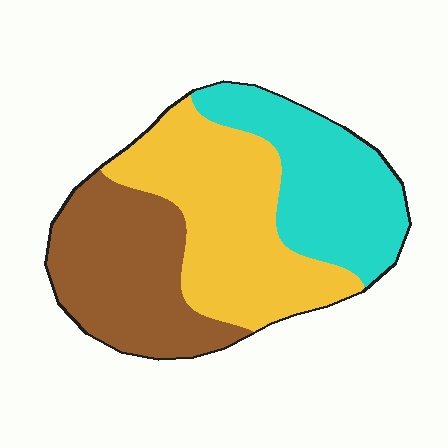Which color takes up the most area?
Yellow, at roughly 40%.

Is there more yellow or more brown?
Yellow.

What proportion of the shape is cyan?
Cyan covers about 30% of the shape.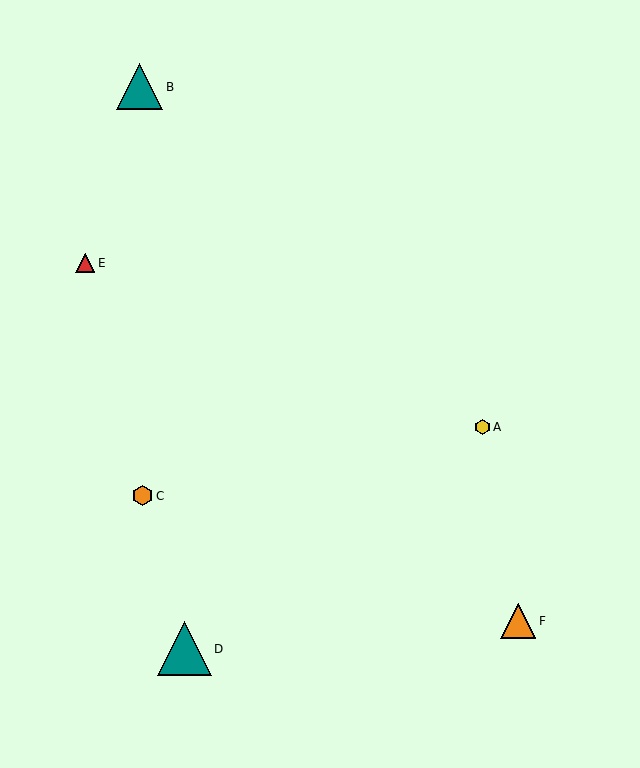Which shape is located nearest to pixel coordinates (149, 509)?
The orange hexagon (labeled C) at (142, 496) is nearest to that location.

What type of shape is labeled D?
Shape D is a teal triangle.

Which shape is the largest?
The teal triangle (labeled D) is the largest.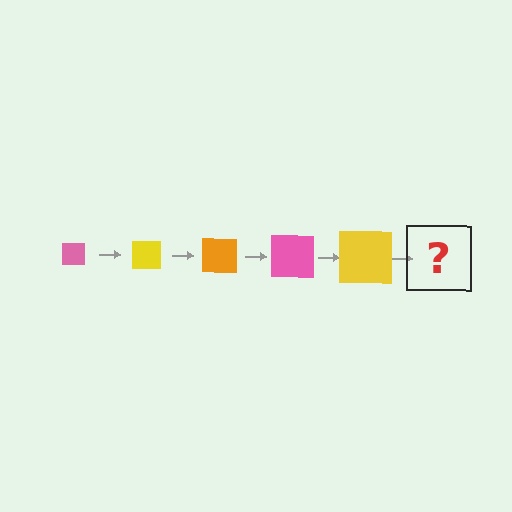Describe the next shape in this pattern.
It should be an orange square, larger than the previous one.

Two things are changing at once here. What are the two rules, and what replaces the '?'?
The two rules are that the square grows larger each step and the color cycles through pink, yellow, and orange. The '?' should be an orange square, larger than the previous one.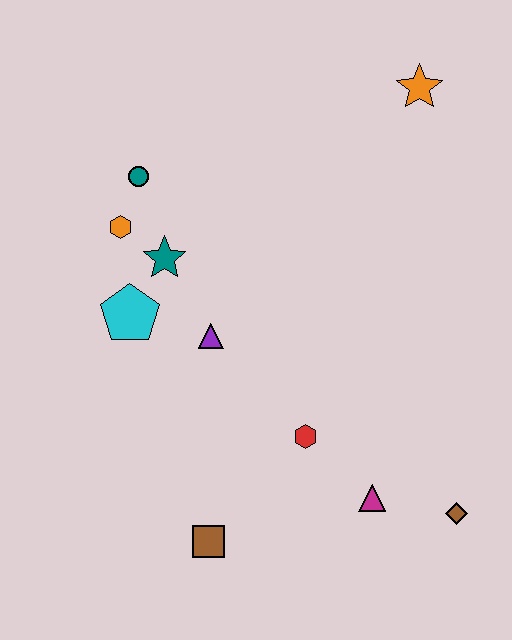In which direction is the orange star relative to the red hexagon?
The orange star is above the red hexagon.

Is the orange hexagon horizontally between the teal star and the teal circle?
No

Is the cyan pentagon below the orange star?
Yes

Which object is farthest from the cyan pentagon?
The brown diamond is farthest from the cyan pentagon.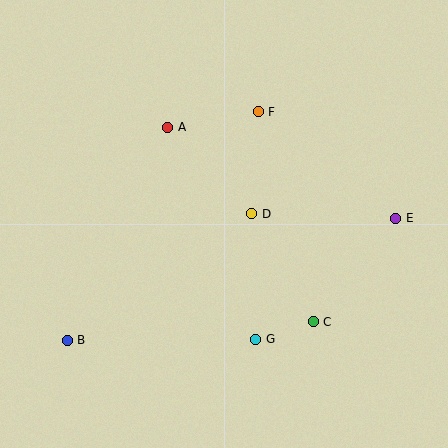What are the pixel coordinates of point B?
Point B is at (67, 340).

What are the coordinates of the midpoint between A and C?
The midpoint between A and C is at (241, 224).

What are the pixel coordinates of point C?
Point C is at (313, 322).